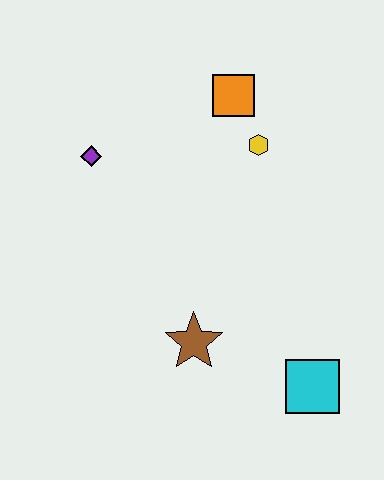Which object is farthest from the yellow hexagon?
The cyan square is farthest from the yellow hexagon.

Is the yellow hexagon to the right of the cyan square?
No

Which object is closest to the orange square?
The yellow hexagon is closest to the orange square.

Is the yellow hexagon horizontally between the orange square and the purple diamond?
No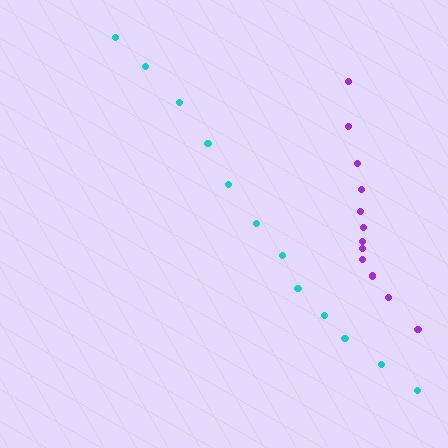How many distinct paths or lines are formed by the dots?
There are 2 distinct paths.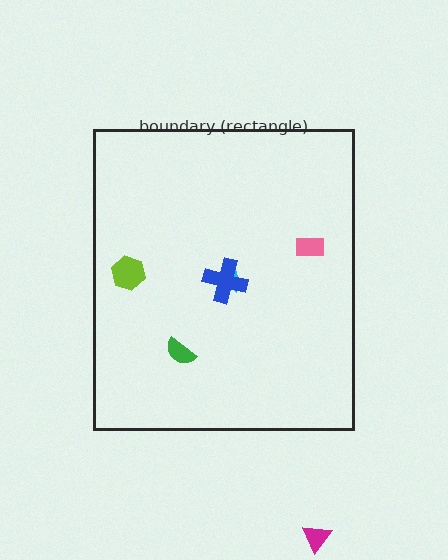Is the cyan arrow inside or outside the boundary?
Inside.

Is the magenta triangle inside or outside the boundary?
Outside.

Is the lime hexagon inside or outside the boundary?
Inside.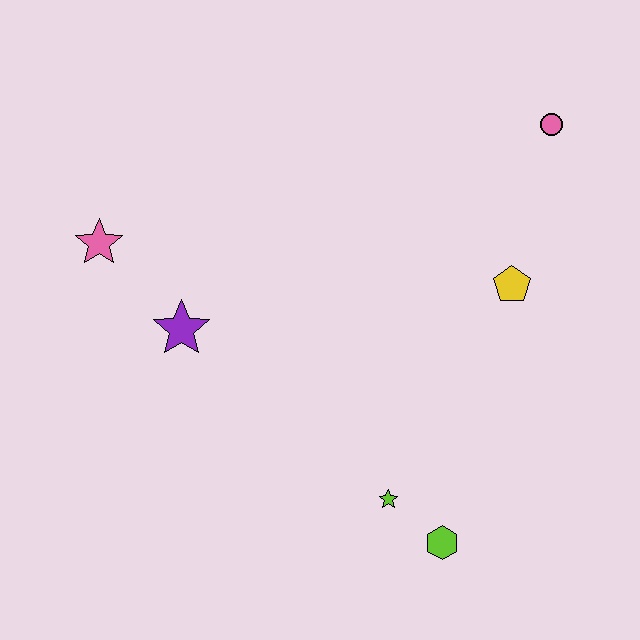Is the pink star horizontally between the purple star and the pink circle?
No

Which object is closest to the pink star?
The purple star is closest to the pink star.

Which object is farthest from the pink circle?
The pink star is farthest from the pink circle.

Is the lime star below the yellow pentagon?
Yes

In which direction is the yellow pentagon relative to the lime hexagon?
The yellow pentagon is above the lime hexagon.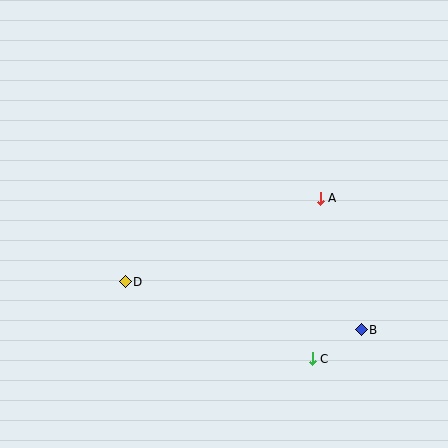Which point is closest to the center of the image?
Point A at (320, 198) is closest to the center.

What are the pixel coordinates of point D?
Point D is at (125, 282).